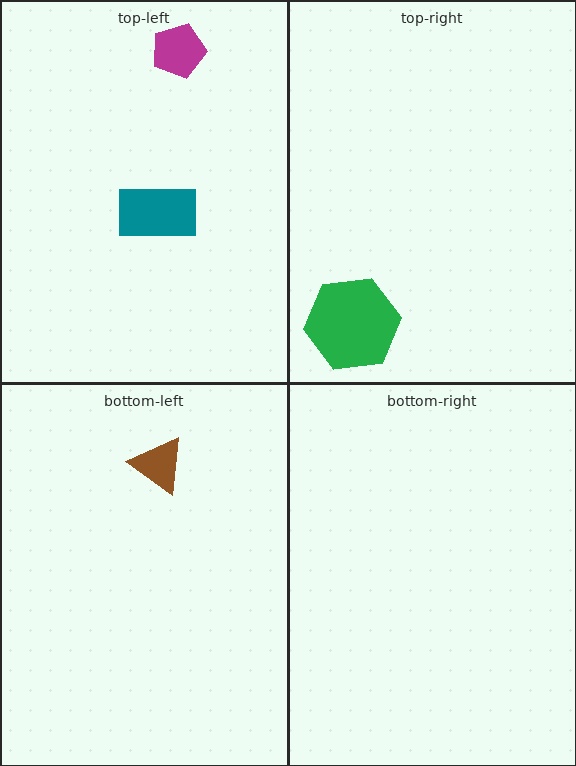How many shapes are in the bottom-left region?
1.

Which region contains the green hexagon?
The top-right region.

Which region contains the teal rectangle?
The top-left region.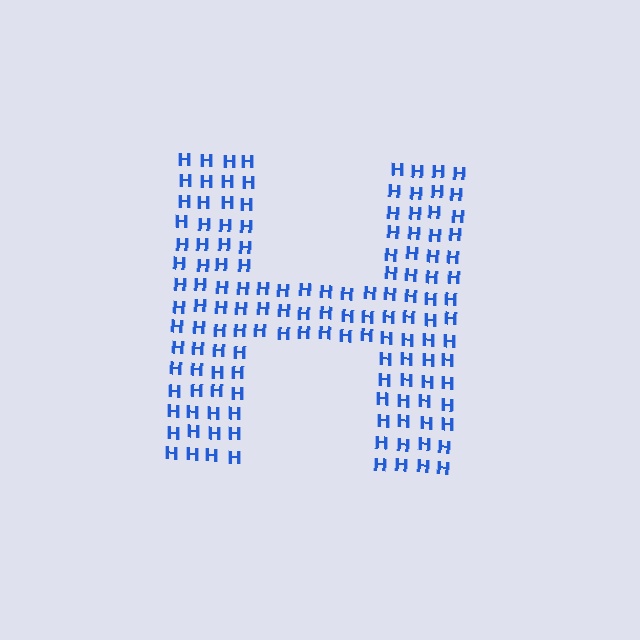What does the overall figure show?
The overall figure shows the letter H.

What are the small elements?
The small elements are letter H's.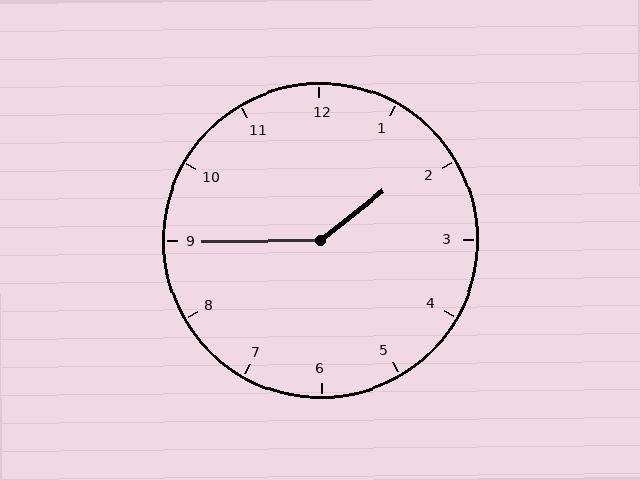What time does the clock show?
1:45.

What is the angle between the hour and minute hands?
Approximately 142 degrees.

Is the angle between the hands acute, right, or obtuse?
It is obtuse.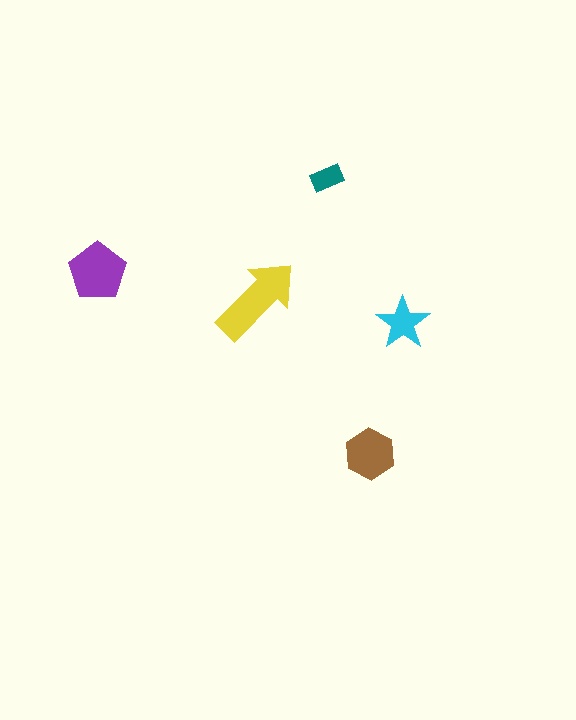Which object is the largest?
The yellow arrow.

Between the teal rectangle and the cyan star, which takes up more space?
The cyan star.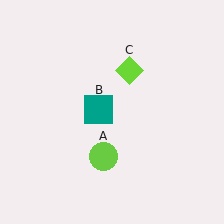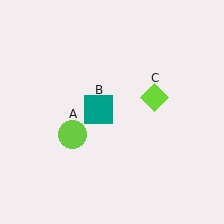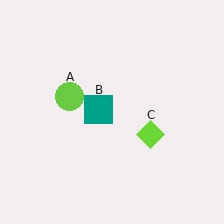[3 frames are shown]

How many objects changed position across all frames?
2 objects changed position: lime circle (object A), lime diamond (object C).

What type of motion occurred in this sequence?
The lime circle (object A), lime diamond (object C) rotated clockwise around the center of the scene.